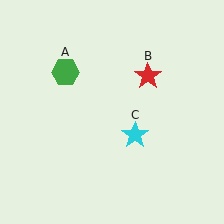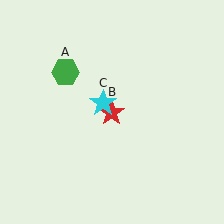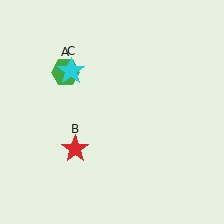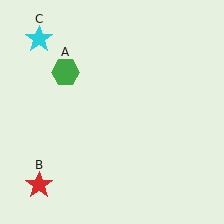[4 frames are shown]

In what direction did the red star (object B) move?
The red star (object B) moved down and to the left.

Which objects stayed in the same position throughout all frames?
Green hexagon (object A) remained stationary.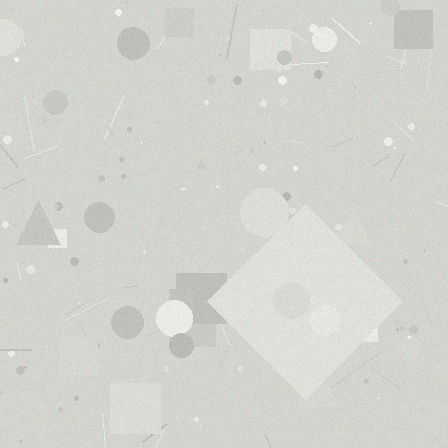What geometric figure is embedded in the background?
A diamond is embedded in the background.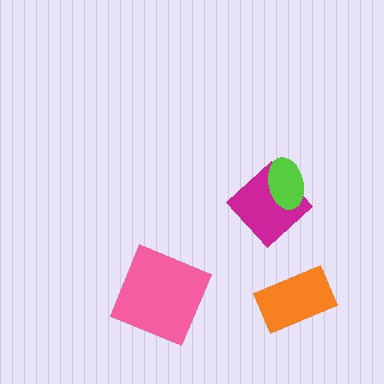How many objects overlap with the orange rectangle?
0 objects overlap with the orange rectangle.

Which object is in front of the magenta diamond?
The lime ellipse is in front of the magenta diamond.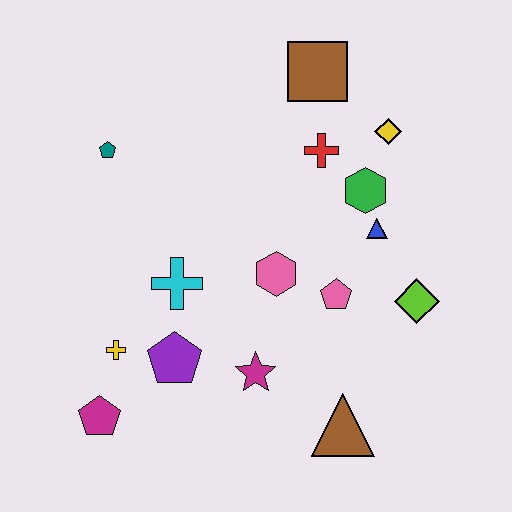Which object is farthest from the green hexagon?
The magenta pentagon is farthest from the green hexagon.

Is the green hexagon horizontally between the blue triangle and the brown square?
Yes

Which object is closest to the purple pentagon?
The yellow cross is closest to the purple pentagon.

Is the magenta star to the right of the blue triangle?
No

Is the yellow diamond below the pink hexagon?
No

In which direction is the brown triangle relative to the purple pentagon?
The brown triangle is to the right of the purple pentagon.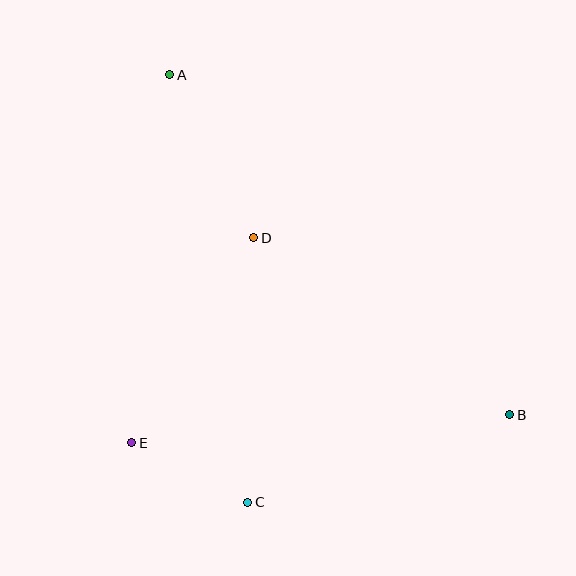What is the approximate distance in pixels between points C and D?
The distance between C and D is approximately 264 pixels.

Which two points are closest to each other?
Points C and E are closest to each other.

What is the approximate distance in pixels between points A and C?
The distance between A and C is approximately 434 pixels.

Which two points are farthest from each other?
Points A and B are farthest from each other.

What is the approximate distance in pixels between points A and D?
The distance between A and D is approximately 183 pixels.